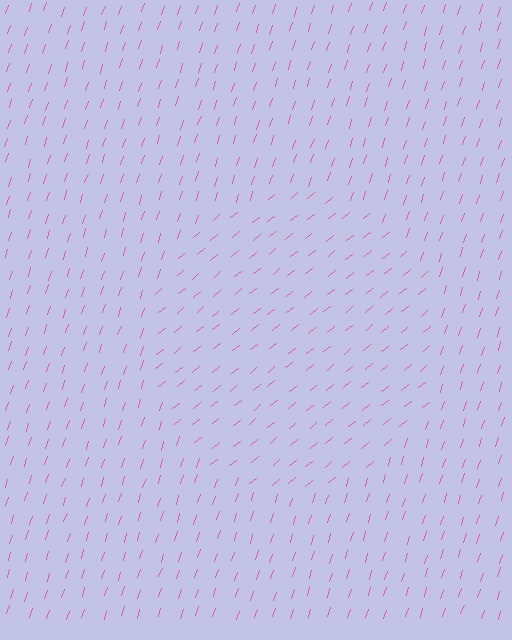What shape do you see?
I see a circle.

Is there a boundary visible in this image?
Yes, there is a texture boundary formed by a change in line orientation.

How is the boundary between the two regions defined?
The boundary is defined purely by a change in line orientation (approximately 33 degrees difference). All lines are the same color and thickness.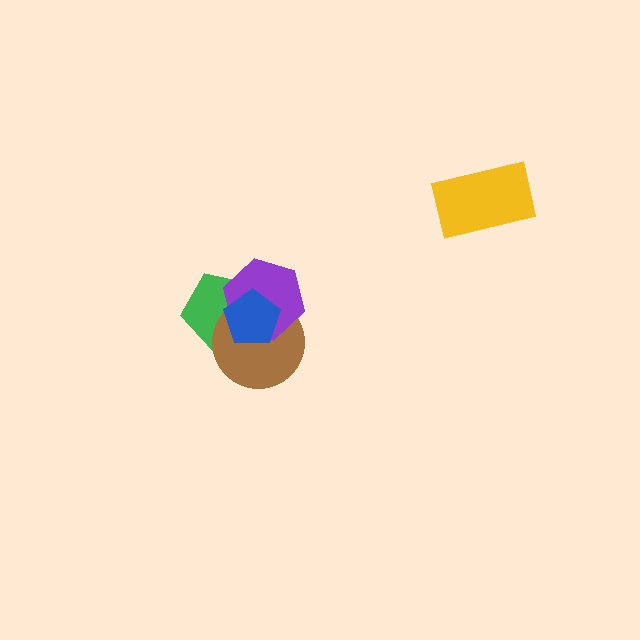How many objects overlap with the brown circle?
3 objects overlap with the brown circle.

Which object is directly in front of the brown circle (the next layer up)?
The purple hexagon is directly in front of the brown circle.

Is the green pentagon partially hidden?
Yes, it is partially covered by another shape.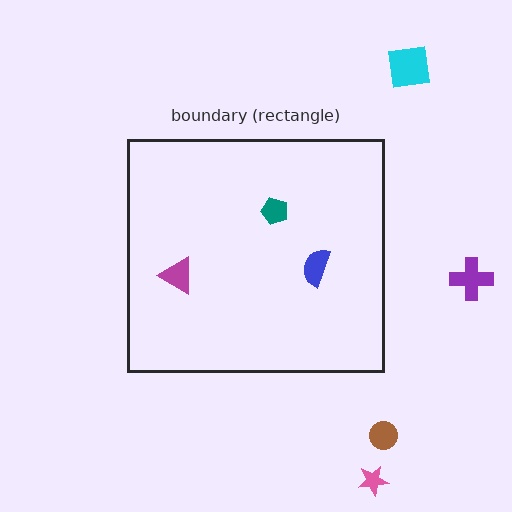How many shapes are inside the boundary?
3 inside, 4 outside.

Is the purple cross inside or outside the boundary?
Outside.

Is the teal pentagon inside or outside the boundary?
Inside.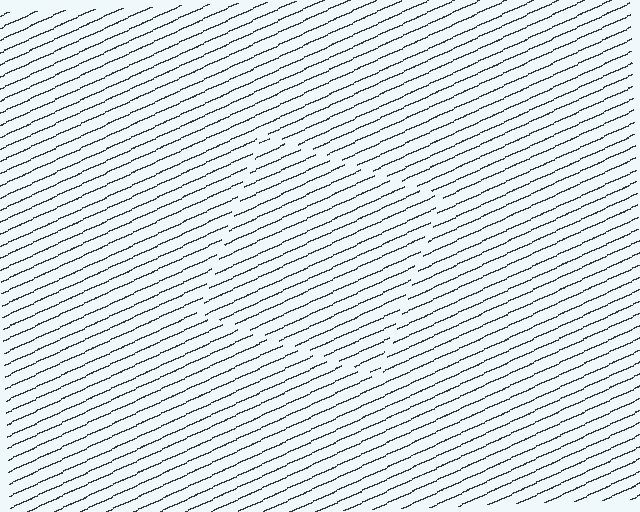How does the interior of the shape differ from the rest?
The interior of the shape contains the same grating, shifted by half a period — the contour is defined by the phase discontinuity where line-ends from the inner and outer gratings abut.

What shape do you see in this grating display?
An illusory square. The interior of the shape contains the same grating, shifted by half a period — the contour is defined by the phase discontinuity where line-ends from the inner and outer gratings abut.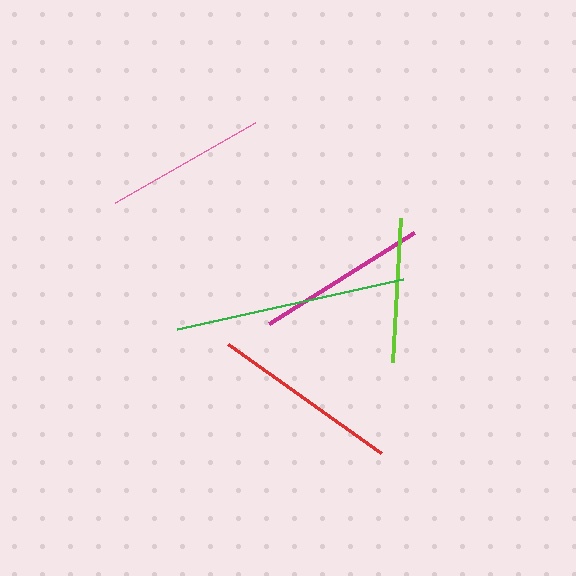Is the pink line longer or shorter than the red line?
The red line is longer than the pink line.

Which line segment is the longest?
The green line is the longest at approximately 231 pixels.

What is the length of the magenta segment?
The magenta segment is approximately 171 pixels long.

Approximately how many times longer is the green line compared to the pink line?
The green line is approximately 1.4 times the length of the pink line.